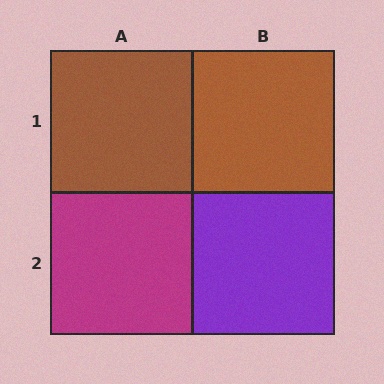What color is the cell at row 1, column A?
Brown.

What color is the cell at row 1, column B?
Brown.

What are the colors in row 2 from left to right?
Magenta, purple.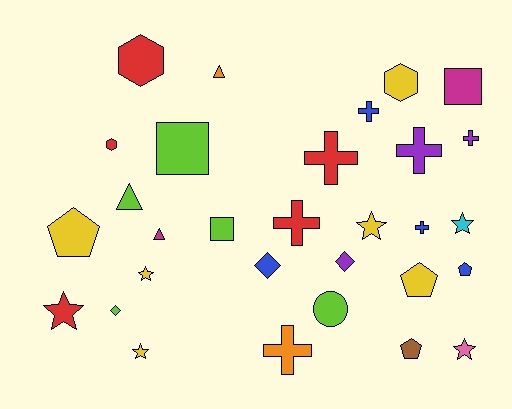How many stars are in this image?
There are 6 stars.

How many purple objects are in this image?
There are 3 purple objects.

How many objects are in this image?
There are 30 objects.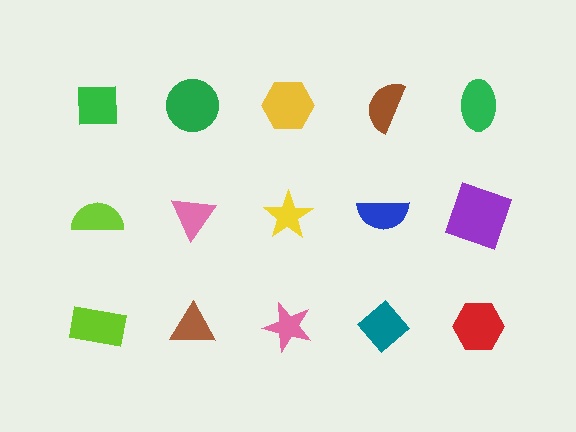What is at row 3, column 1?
A lime rectangle.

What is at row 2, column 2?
A pink triangle.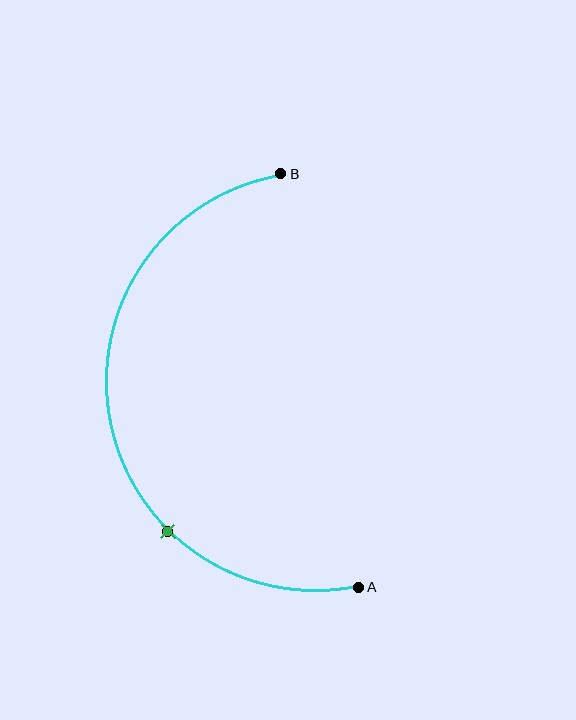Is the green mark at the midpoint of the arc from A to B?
No. The green mark lies on the arc but is closer to endpoint A. The arc midpoint would be at the point on the curve equidistant along the arc from both A and B.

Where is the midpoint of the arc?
The arc midpoint is the point on the curve farthest from the straight line joining A and B. It sits to the left of that line.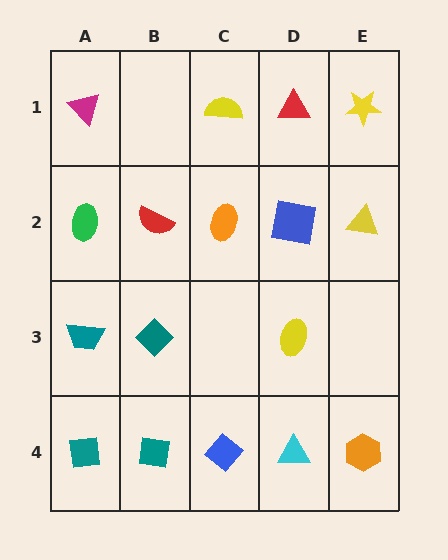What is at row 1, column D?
A red triangle.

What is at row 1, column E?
A yellow star.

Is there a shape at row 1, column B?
No, that cell is empty.